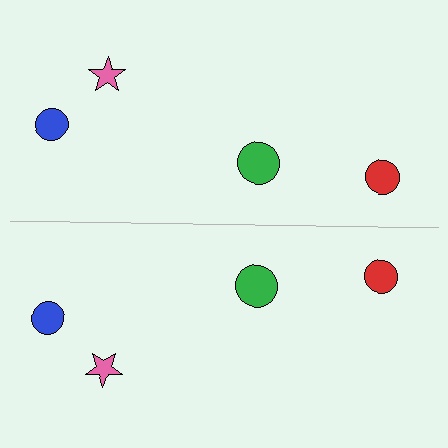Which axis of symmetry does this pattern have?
The pattern has a horizontal axis of symmetry running through the center of the image.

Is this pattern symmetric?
Yes, this pattern has bilateral (reflection) symmetry.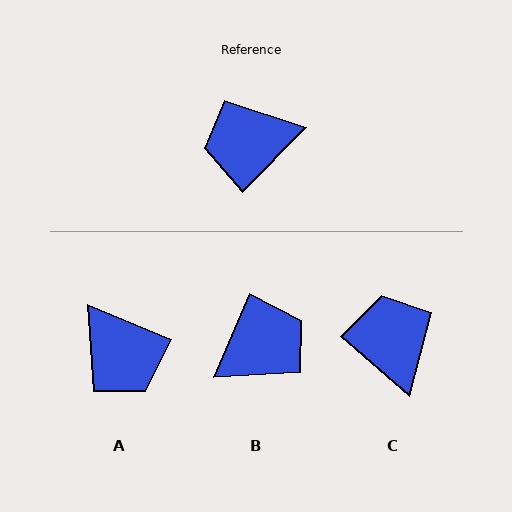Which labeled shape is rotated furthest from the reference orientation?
B, about 158 degrees away.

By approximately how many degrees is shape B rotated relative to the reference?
Approximately 158 degrees clockwise.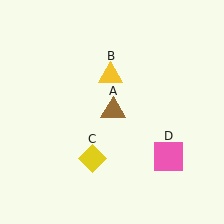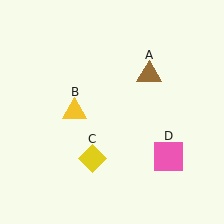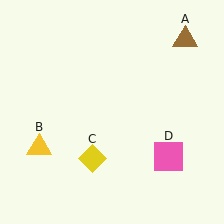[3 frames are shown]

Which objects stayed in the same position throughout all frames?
Yellow diamond (object C) and pink square (object D) remained stationary.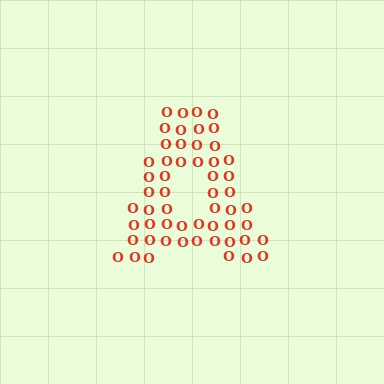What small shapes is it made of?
It is made of small letter O's.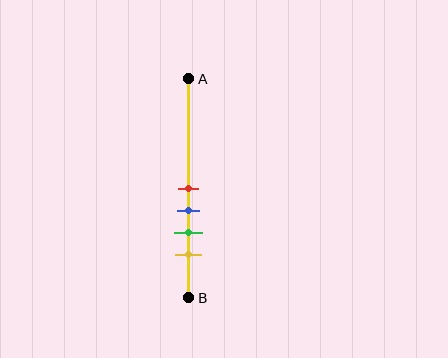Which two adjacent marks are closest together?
The red and blue marks are the closest adjacent pair.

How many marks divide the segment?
There are 4 marks dividing the segment.